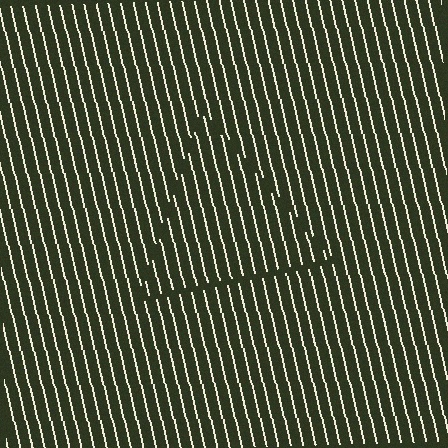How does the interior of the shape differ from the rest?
The interior of the shape contains the same grating, shifted by half a period — the contour is defined by the phase discontinuity where line-ends from the inner and outer gratings abut.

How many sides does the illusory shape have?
3 sides — the line-ends trace a triangle.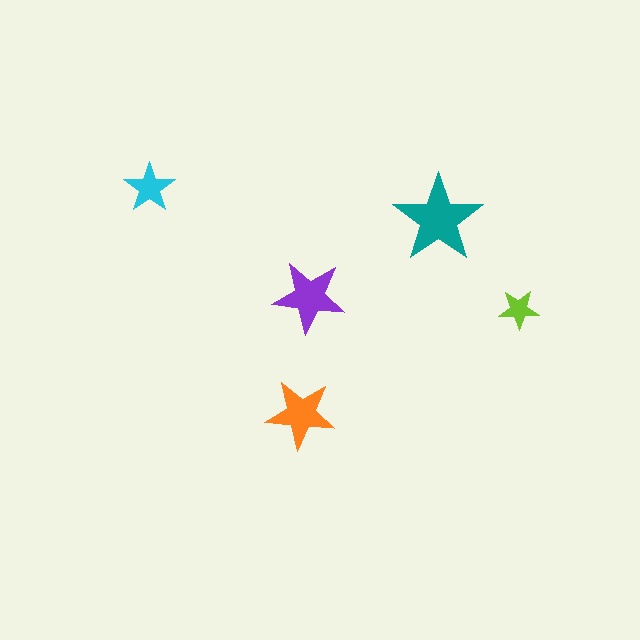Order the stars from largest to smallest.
the teal one, the purple one, the orange one, the cyan one, the lime one.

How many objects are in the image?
There are 5 objects in the image.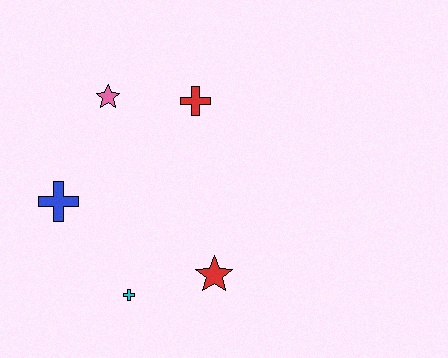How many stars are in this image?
There are 2 stars.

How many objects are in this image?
There are 5 objects.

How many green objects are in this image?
There are no green objects.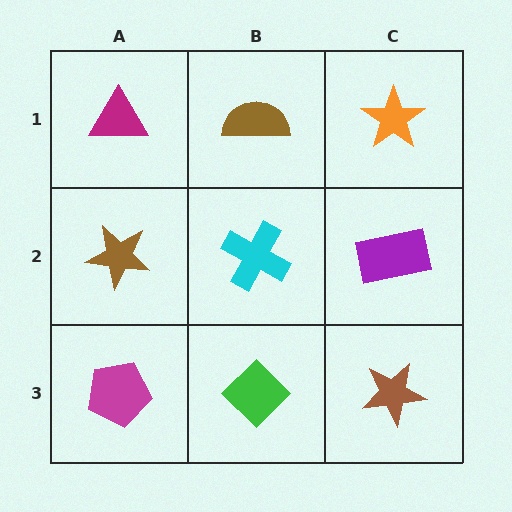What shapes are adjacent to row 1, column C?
A purple rectangle (row 2, column C), a brown semicircle (row 1, column B).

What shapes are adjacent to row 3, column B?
A cyan cross (row 2, column B), a magenta pentagon (row 3, column A), a brown star (row 3, column C).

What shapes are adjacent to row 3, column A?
A brown star (row 2, column A), a green diamond (row 3, column B).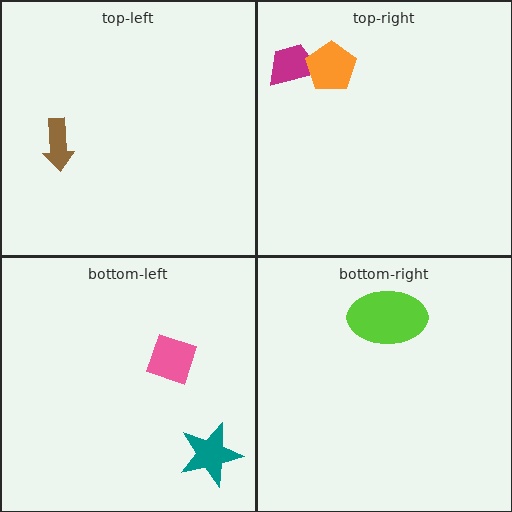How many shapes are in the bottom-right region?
1.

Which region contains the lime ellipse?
The bottom-right region.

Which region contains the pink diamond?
The bottom-left region.